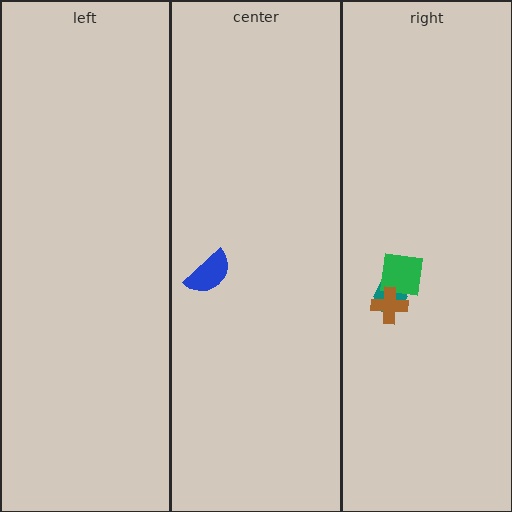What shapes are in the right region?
The teal hexagon, the green square, the brown cross.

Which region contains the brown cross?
The right region.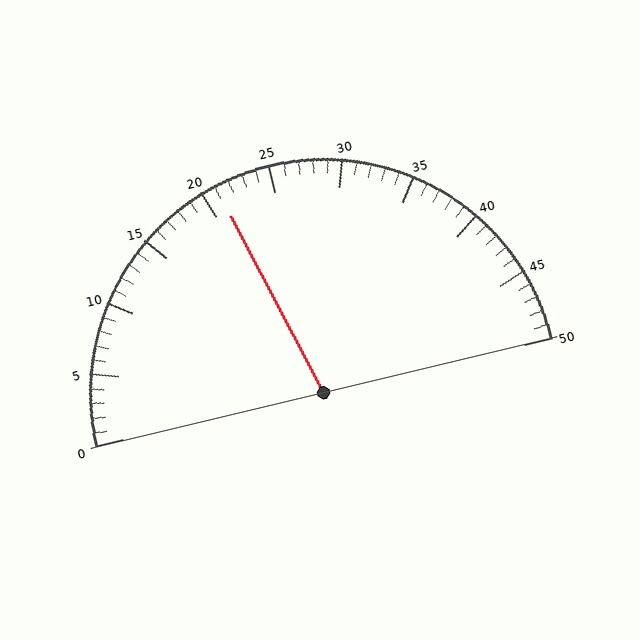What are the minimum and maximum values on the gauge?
The gauge ranges from 0 to 50.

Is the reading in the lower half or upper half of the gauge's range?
The reading is in the lower half of the range (0 to 50).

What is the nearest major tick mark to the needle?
The nearest major tick mark is 20.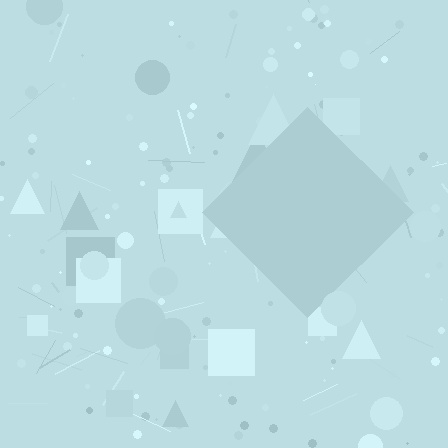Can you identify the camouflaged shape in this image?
The camouflaged shape is a diamond.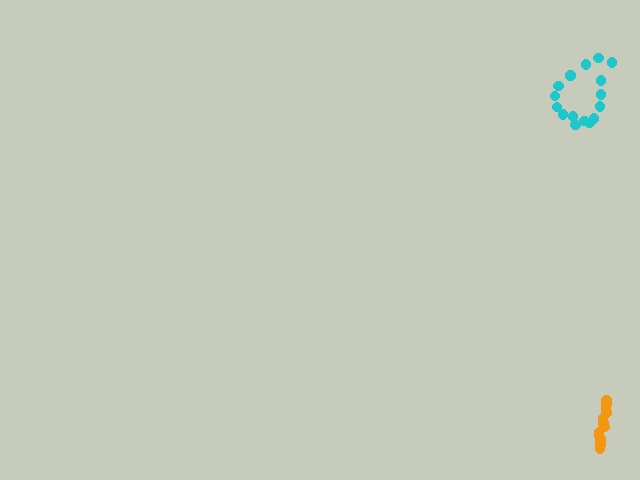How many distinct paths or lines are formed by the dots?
There are 2 distinct paths.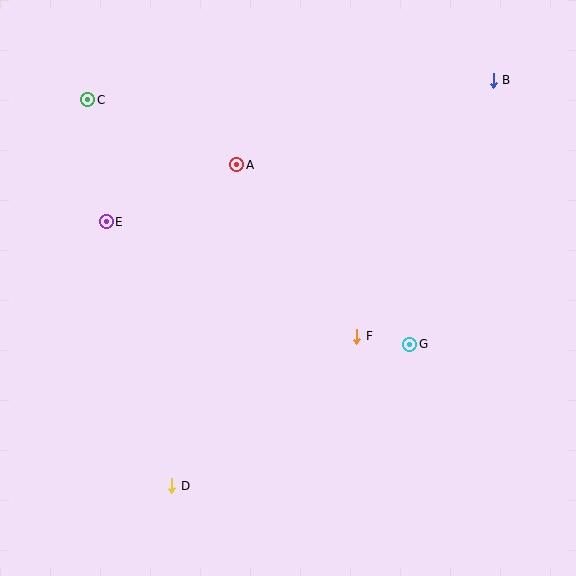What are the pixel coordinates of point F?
Point F is at (357, 336).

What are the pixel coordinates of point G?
Point G is at (410, 344).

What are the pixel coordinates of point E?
Point E is at (106, 222).